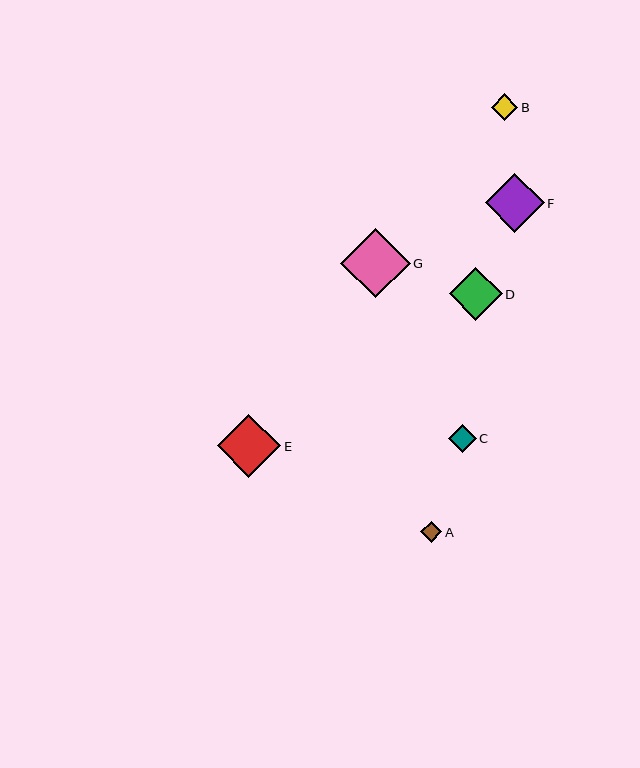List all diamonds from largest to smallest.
From largest to smallest: G, E, F, D, C, B, A.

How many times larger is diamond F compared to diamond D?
Diamond F is approximately 1.1 times the size of diamond D.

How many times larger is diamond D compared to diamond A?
Diamond D is approximately 2.5 times the size of diamond A.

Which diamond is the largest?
Diamond G is the largest with a size of approximately 69 pixels.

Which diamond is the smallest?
Diamond A is the smallest with a size of approximately 21 pixels.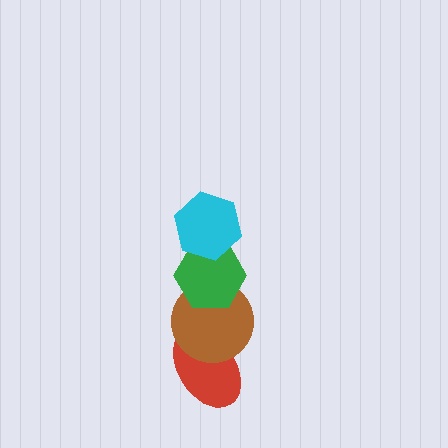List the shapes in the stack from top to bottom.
From top to bottom: the cyan hexagon, the green hexagon, the brown circle, the red ellipse.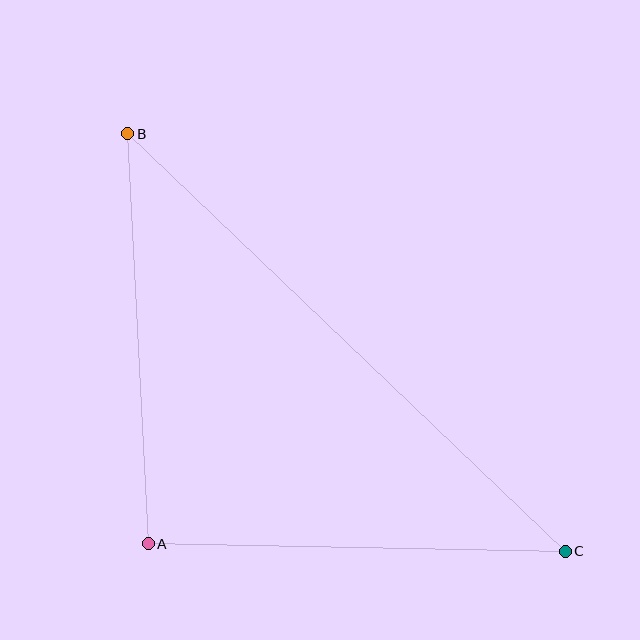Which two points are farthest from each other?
Points B and C are farthest from each other.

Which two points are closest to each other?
Points A and B are closest to each other.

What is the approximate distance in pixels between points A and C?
The distance between A and C is approximately 417 pixels.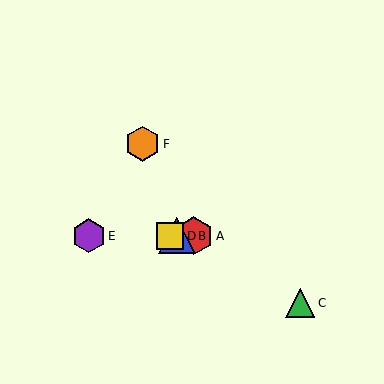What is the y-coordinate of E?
Object E is at y≈236.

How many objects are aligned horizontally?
4 objects (A, B, D, E) are aligned horizontally.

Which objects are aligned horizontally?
Objects A, B, D, E are aligned horizontally.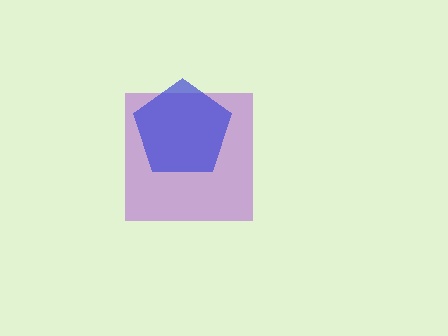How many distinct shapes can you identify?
There are 2 distinct shapes: a purple square, a blue pentagon.